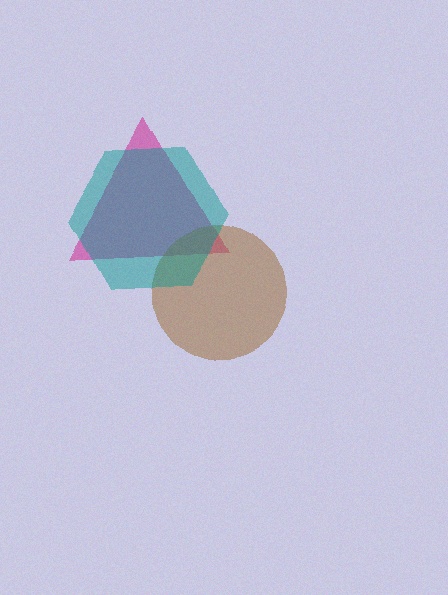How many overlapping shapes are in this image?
There are 3 overlapping shapes in the image.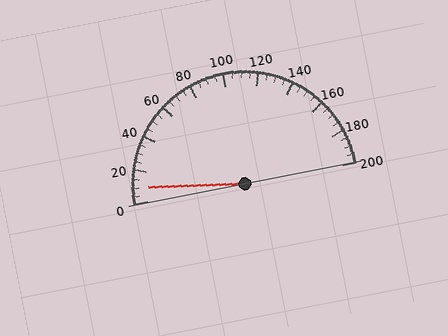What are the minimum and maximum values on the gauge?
The gauge ranges from 0 to 200.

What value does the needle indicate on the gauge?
The needle indicates approximately 10.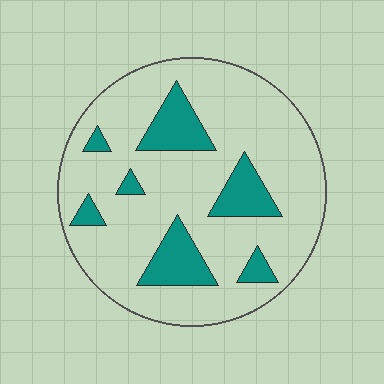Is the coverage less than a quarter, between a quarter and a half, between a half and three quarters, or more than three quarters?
Less than a quarter.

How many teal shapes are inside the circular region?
7.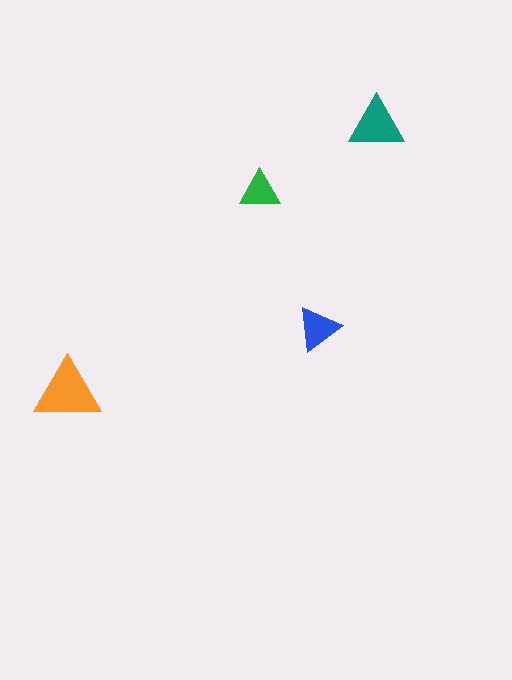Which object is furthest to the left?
The orange triangle is leftmost.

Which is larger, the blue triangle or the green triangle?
The blue one.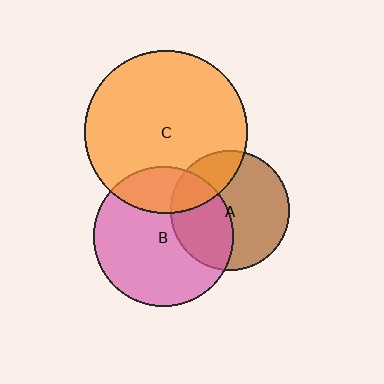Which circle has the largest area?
Circle C (orange).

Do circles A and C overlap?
Yes.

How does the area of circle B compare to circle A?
Approximately 1.4 times.